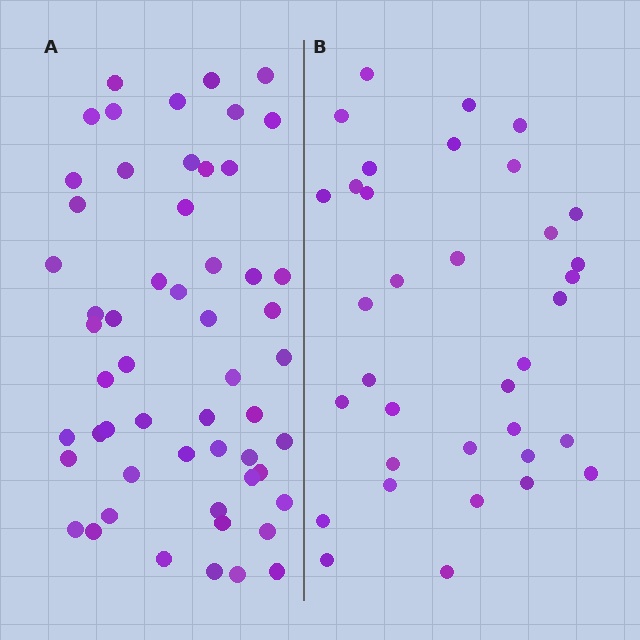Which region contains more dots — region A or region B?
Region A (the left region) has more dots.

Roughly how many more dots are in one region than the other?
Region A has approximately 20 more dots than region B.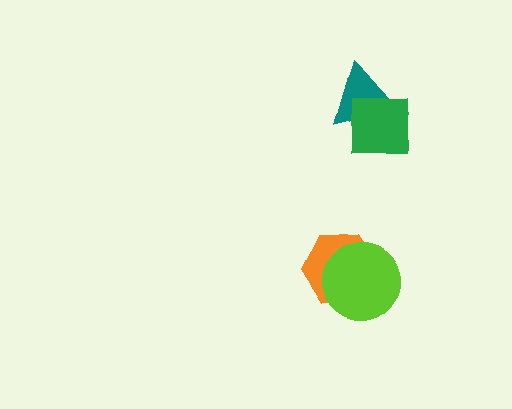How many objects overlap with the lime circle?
1 object overlaps with the lime circle.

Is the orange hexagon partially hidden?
Yes, it is partially covered by another shape.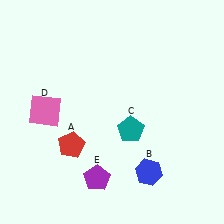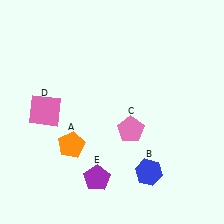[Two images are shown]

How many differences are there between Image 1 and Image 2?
There are 2 differences between the two images.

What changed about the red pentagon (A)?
In Image 1, A is red. In Image 2, it changed to orange.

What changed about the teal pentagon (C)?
In Image 1, C is teal. In Image 2, it changed to pink.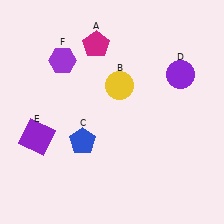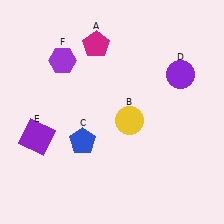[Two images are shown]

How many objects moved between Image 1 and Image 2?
1 object moved between the two images.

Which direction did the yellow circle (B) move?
The yellow circle (B) moved down.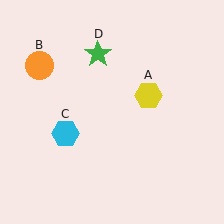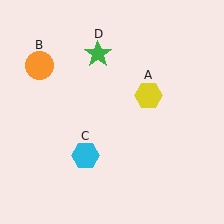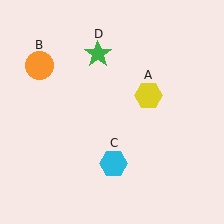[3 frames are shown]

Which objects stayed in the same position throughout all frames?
Yellow hexagon (object A) and orange circle (object B) and green star (object D) remained stationary.